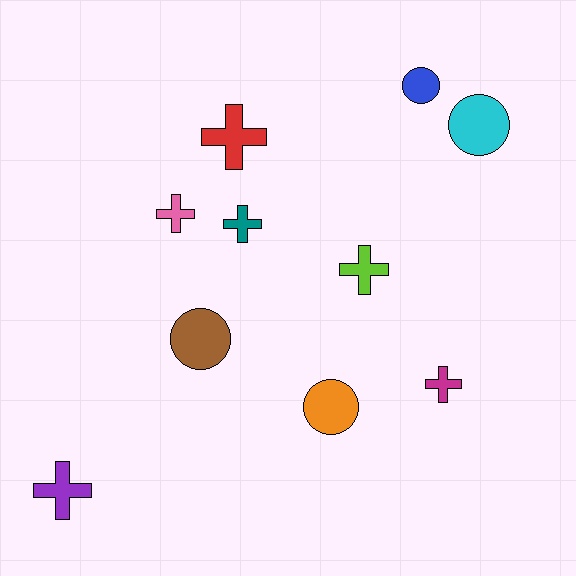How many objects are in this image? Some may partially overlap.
There are 10 objects.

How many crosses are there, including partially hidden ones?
There are 6 crosses.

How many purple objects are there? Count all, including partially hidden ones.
There is 1 purple object.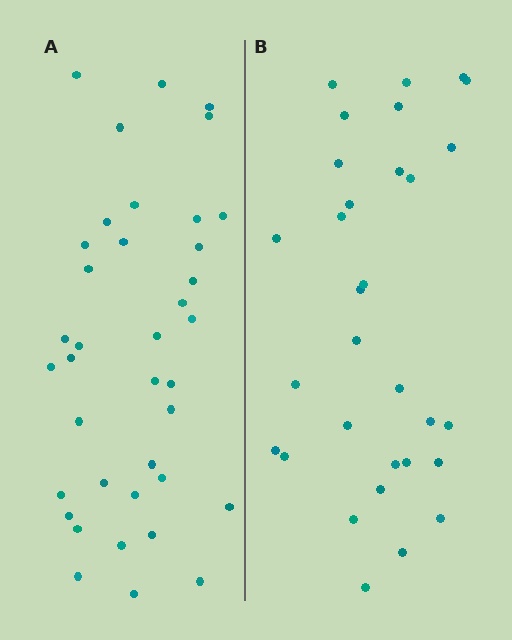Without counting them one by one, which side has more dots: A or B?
Region A (the left region) has more dots.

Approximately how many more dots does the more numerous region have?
Region A has roughly 8 or so more dots than region B.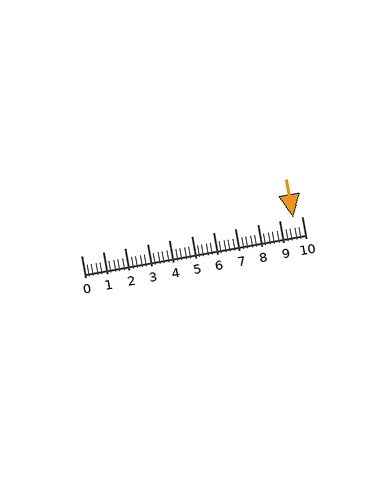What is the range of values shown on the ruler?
The ruler shows values from 0 to 10.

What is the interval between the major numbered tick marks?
The major tick marks are spaced 1 units apart.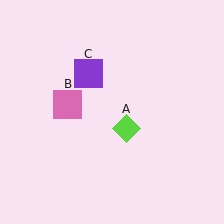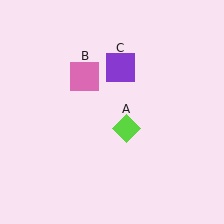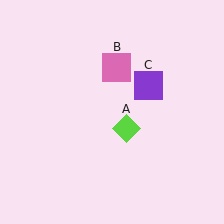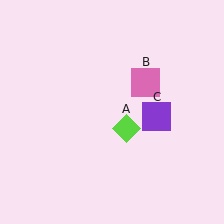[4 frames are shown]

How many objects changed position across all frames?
2 objects changed position: pink square (object B), purple square (object C).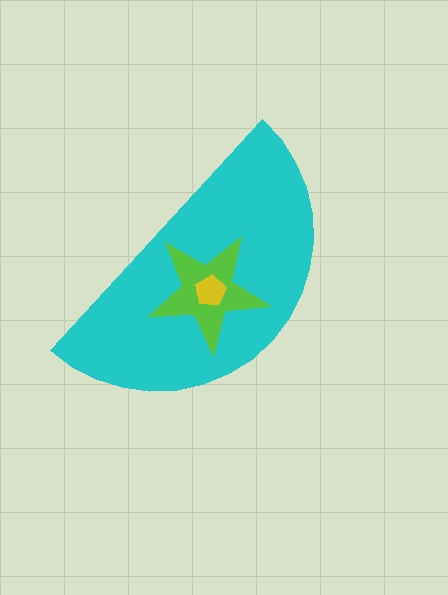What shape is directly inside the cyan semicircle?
The lime star.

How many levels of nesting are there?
3.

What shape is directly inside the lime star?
The yellow pentagon.